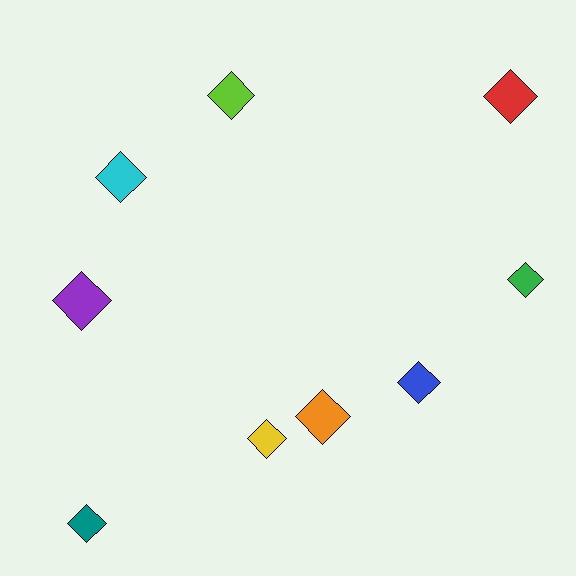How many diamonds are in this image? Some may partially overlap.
There are 9 diamonds.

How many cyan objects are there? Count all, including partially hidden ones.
There is 1 cyan object.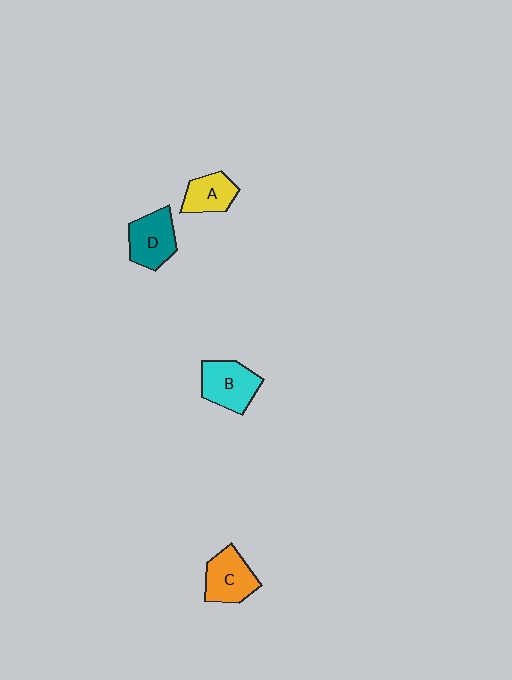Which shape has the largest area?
Shape B (cyan).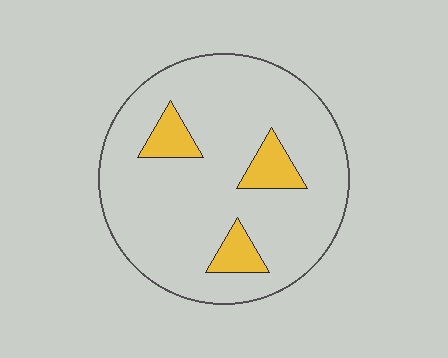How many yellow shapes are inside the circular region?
3.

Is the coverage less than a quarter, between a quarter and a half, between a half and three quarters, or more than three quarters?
Less than a quarter.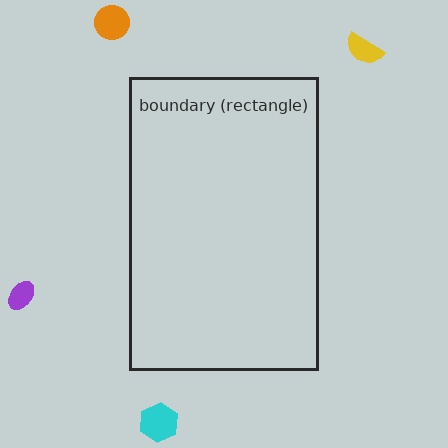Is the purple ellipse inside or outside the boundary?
Outside.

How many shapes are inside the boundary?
0 inside, 4 outside.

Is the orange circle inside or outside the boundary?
Outside.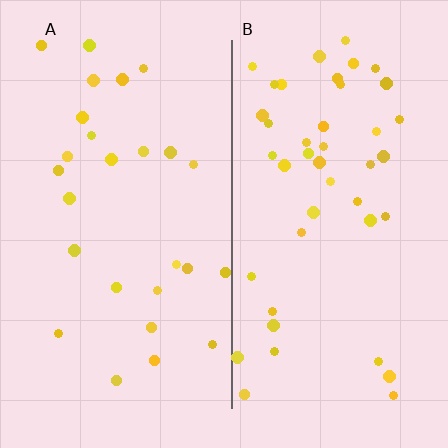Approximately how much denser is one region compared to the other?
Approximately 1.7× — region B over region A.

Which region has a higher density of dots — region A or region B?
B (the right).